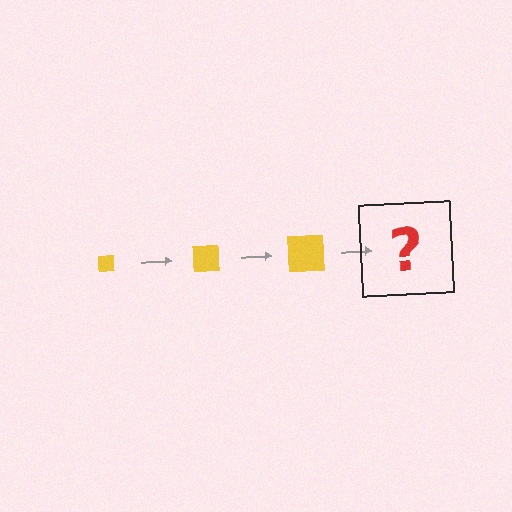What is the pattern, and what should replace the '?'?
The pattern is that the square gets progressively larger each step. The '?' should be a yellow square, larger than the previous one.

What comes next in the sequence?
The next element should be a yellow square, larger than the previous one.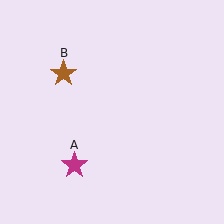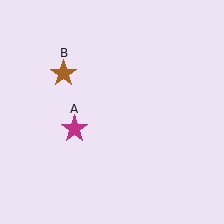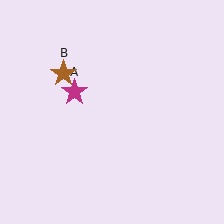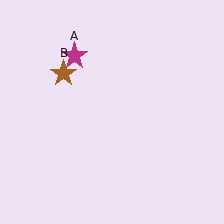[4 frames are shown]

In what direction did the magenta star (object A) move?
The magenta star (object A) moved up.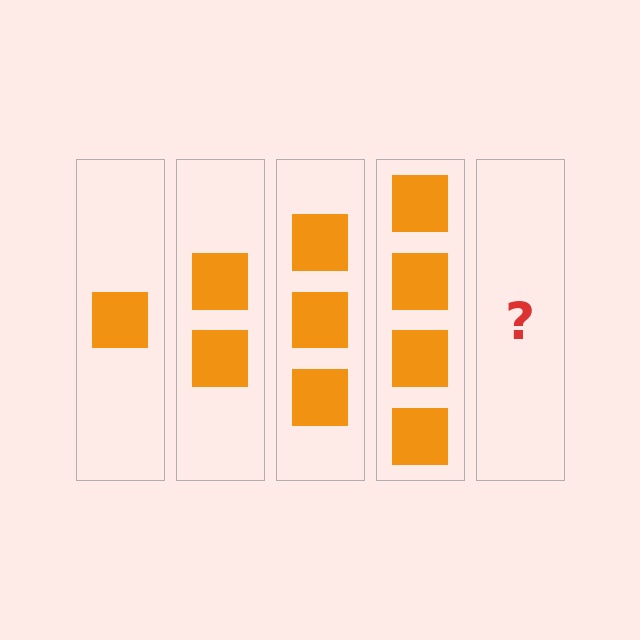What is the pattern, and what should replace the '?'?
The pattern is that each step adds one more square. The '?' should be 5 squares.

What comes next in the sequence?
The next element should be 5 squares.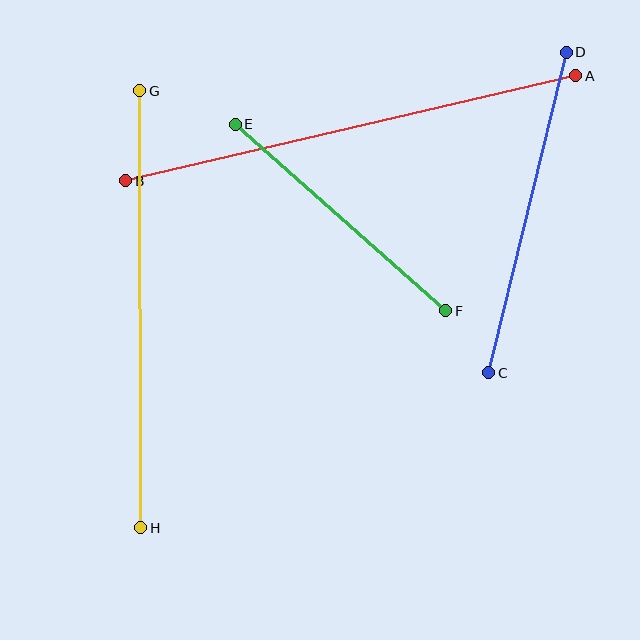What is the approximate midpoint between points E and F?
The midpoint is at approximately (341, 218) pixels.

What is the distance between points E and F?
The distance is approximately 281 pixels.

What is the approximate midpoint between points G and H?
The midpoint is at approximately (140, 309) pixels.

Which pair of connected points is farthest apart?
Points A and B are farthest apart.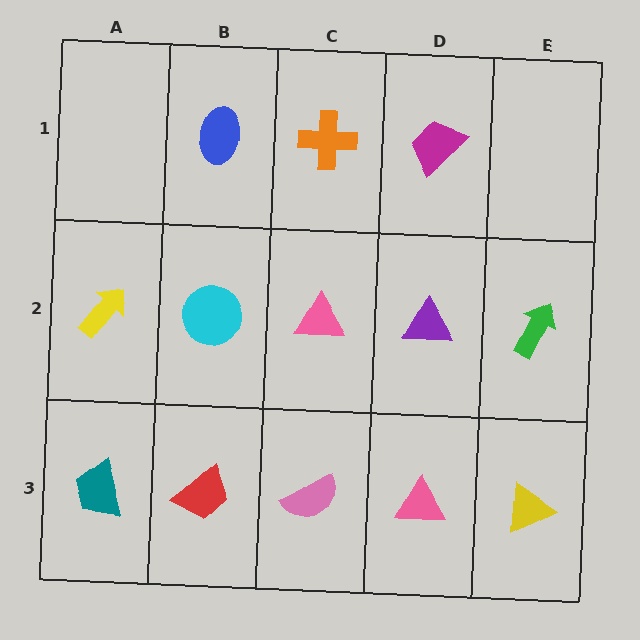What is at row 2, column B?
A cyan circle.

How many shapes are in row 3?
5 shapes.